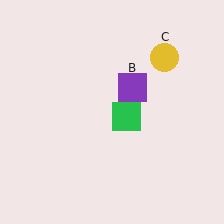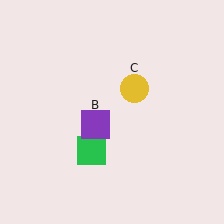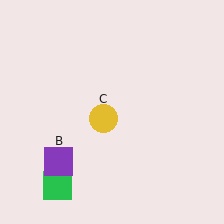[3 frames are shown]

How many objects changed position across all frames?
3 objects changed position: green square (object A), purple square (object B), yellow circle (object C).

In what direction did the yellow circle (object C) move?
The yellow circle (object C) moved down and to the left.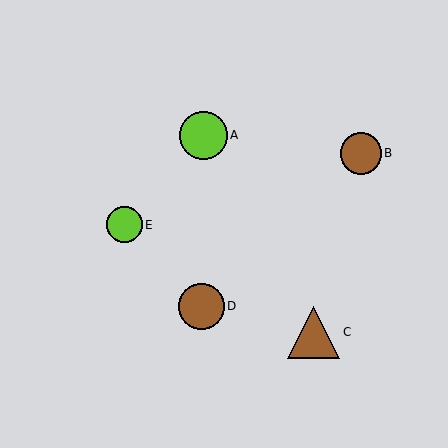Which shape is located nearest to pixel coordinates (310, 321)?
The brown triangle (labeled C) at (313, 332) is nearest to that location.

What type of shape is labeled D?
Shape D is a brown circle.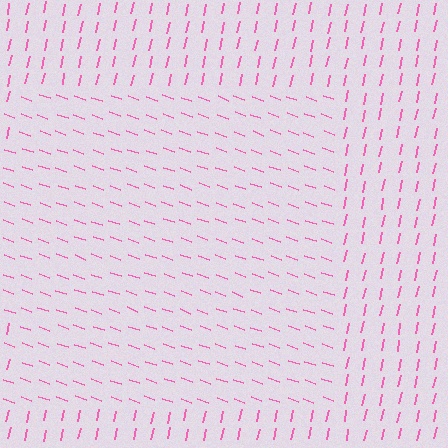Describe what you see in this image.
The image is filled with small pink line segments. A rectangle region in the image has lines oriented differently from the surrounding lines, creating a visible texture boundary.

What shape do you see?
I see a rectangle.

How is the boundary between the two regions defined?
The boundary is defined purely by a change in line orientation (approximately 83 degrees difference). All lines are the same color and thickness.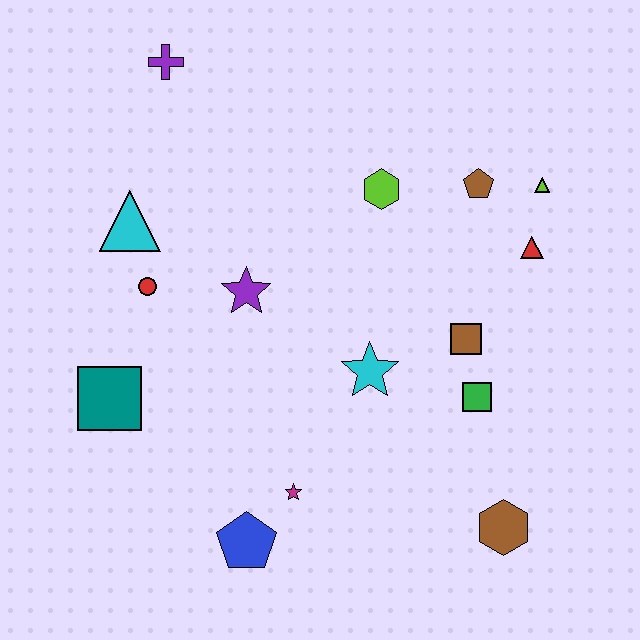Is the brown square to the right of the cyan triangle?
Yes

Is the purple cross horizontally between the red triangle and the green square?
No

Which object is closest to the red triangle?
The lime triangle is closest to the red triangle.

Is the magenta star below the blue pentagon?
No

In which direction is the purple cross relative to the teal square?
The purple cross is above the teal square.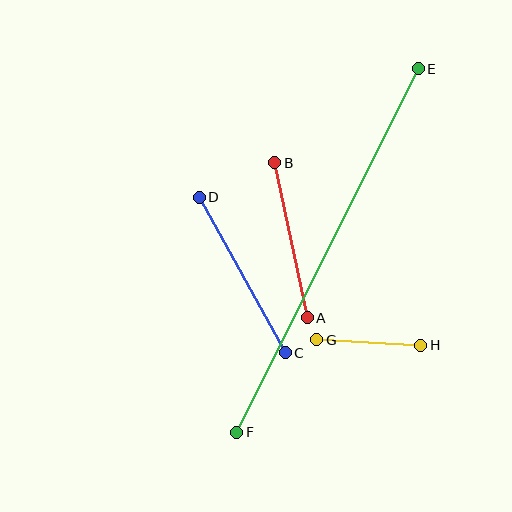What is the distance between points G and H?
The distance is approximately 104 pixels.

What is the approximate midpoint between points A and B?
The midpoint is at approximately (291, 240) pixels.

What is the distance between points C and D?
The distance is approximately 178 pixels.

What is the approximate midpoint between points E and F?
The midpoint is at approximately (327, 250) pixels.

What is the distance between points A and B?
The distance is approximately 158 pixels.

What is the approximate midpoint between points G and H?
The midpoint is at approximately (369, 343) pixels.